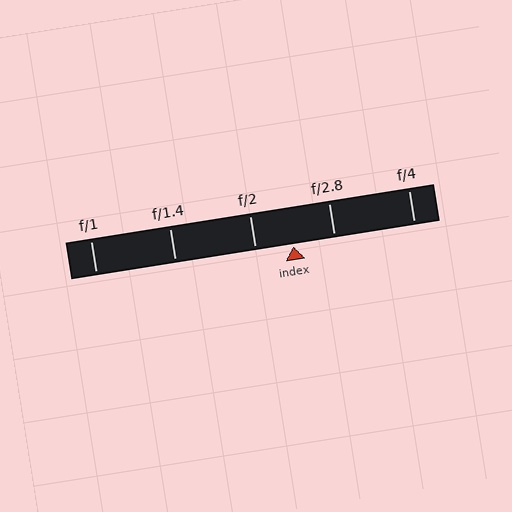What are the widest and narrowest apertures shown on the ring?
The widest aperture shown is f/1 and the narrowest is f/4.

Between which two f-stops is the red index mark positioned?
The index mark is between f/2 and f/2.8.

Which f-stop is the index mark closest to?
The index mark is closest to f/2.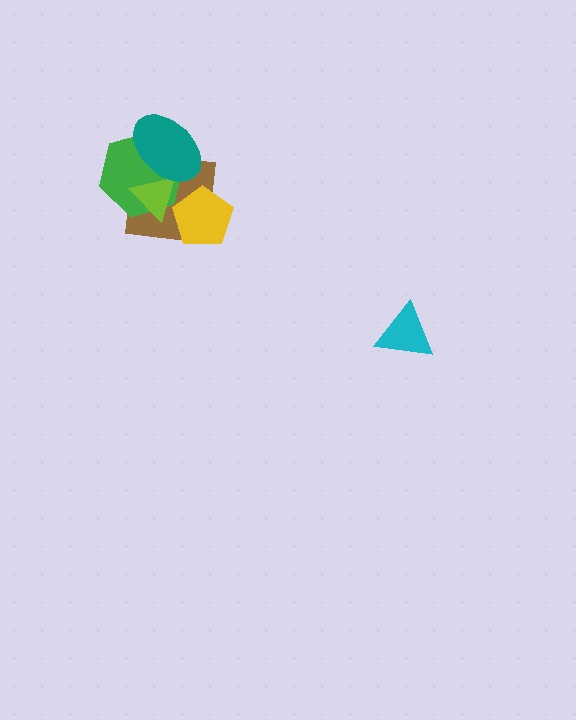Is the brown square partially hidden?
Yes, it is partially covered by another shape.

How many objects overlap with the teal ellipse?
3 objects overlap with the teal ellipse.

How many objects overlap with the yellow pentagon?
2 objects overlap with the yellow pentagon.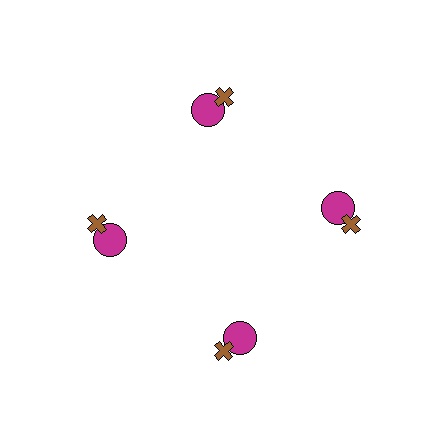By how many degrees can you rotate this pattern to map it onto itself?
The pattern maps onto itself every 90 degrees of rotation.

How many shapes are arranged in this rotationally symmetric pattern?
There are 8 shapes, arranged in 4 groups of 2.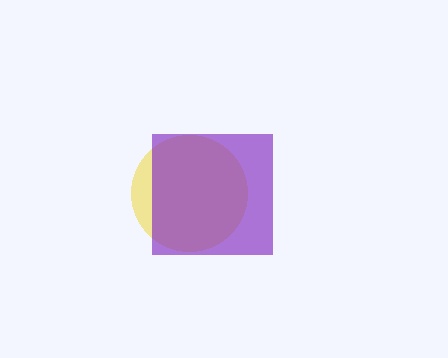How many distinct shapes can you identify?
There are 2 distinct shapes: a yellow circle, a purple square.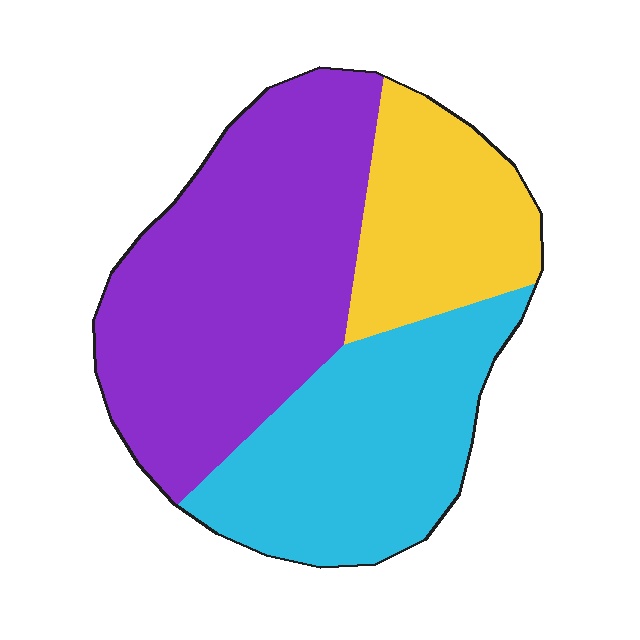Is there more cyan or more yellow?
Cyan.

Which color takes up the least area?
Yellow, at roughly 20%.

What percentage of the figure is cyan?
Cyan covers 32% of the figure.